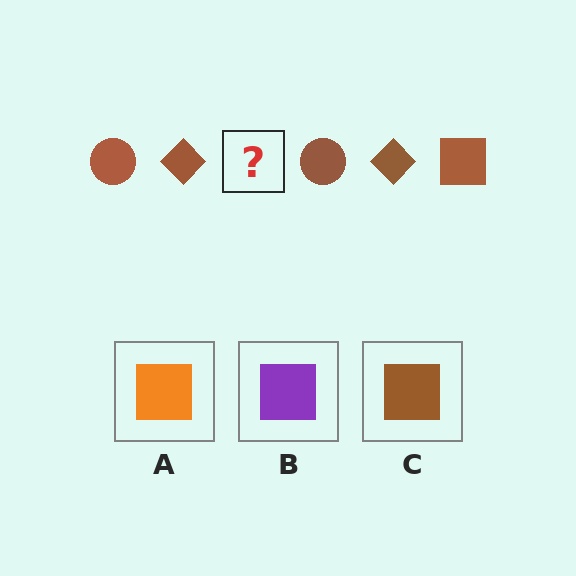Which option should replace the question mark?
Option C.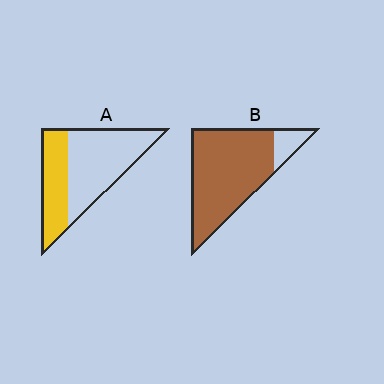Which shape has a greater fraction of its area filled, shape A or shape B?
Shape B.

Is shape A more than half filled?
No.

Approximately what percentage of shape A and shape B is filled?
A is approximately 35% and B is approximately 85%.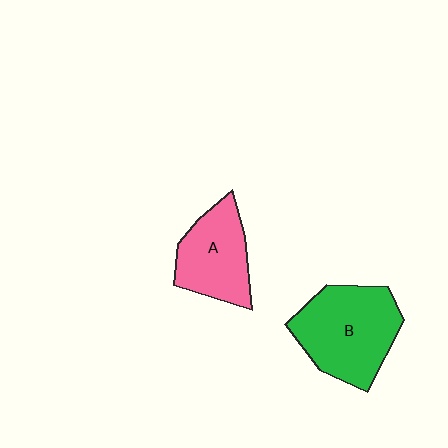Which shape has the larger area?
Shape B (green).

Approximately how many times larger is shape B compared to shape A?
Approximately 1.4 times.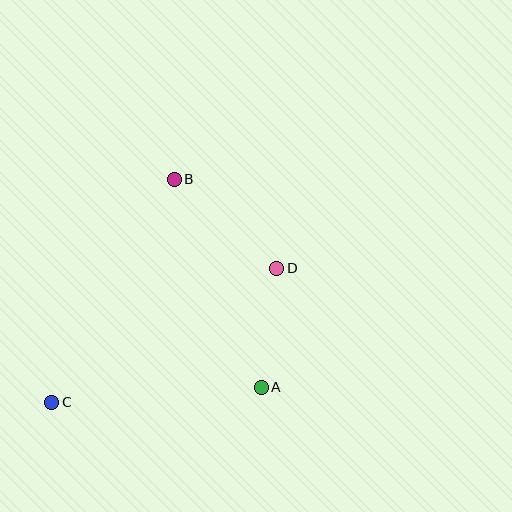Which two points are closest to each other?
Points A and D are closest to each other.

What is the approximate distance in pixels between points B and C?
The distance between B and C is approximately 254 pixels.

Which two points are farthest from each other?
Points C and D are farthest from each other.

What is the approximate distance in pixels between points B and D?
The distance between B and D is approximately 136 pixels.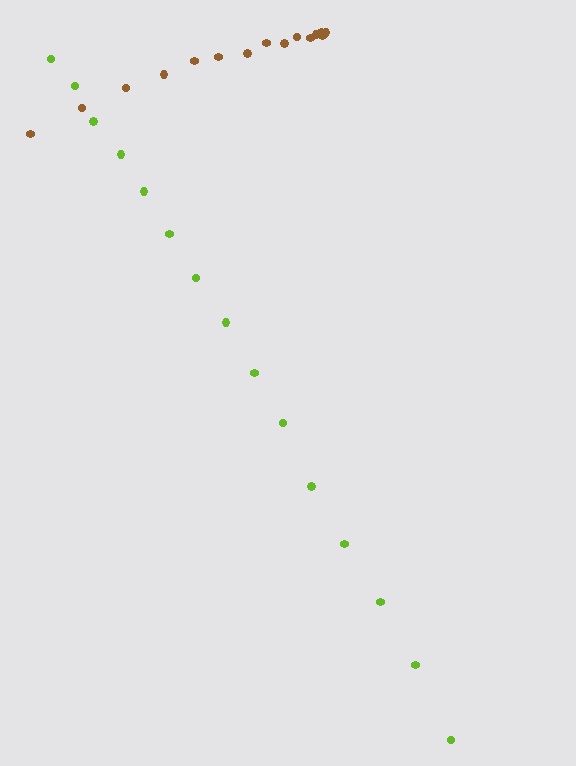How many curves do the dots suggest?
There are 2 distinct paths.